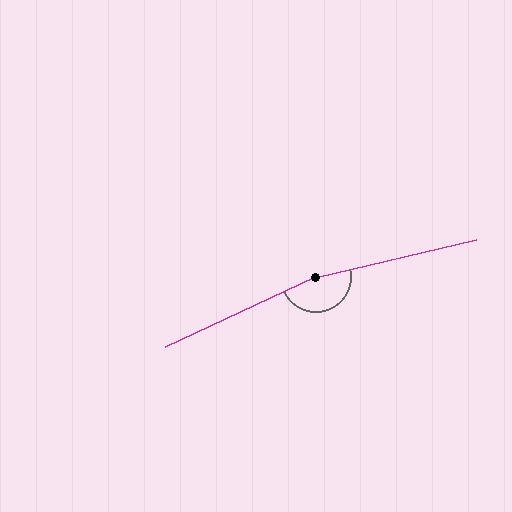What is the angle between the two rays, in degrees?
Approximately 168 degrees.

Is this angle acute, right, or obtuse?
It is obtuse.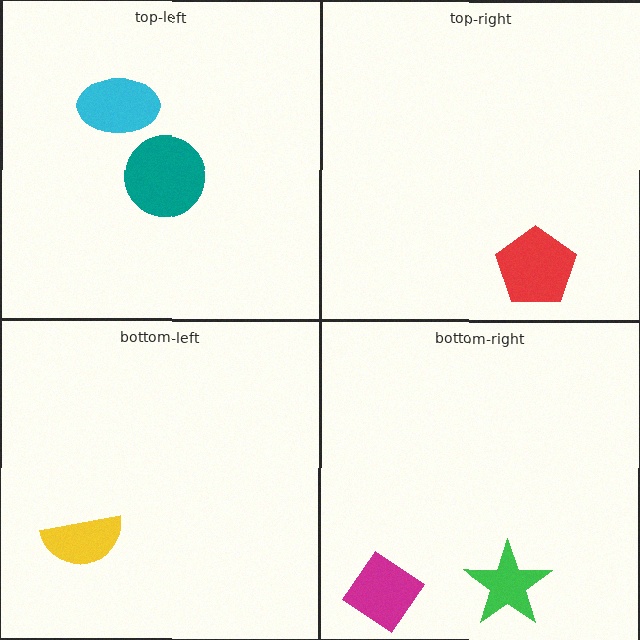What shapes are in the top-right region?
The red pentagon.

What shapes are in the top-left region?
The teal circle, the cyan ellipse.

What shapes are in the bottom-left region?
The yellow semicircle.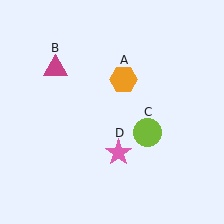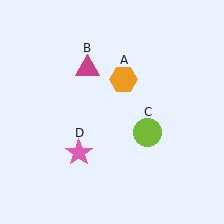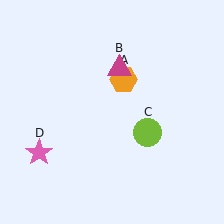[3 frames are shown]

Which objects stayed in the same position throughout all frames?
Orange hexagon (object A) and lime circle (object C) remained stationary.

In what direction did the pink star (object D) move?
The pink star (object D) moved left.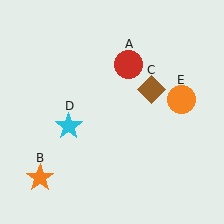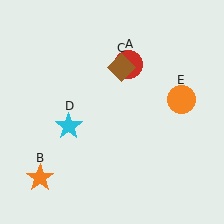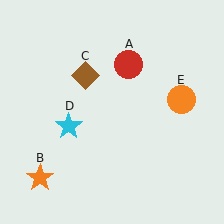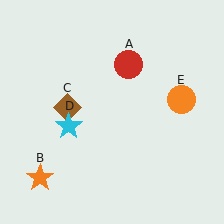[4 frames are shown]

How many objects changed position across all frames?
1 object changed position: brown diamond (object C).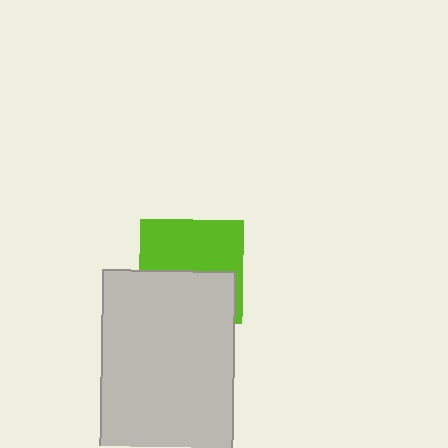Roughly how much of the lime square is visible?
About half of it is visible (roughly 53%).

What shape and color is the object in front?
The object in front is a light gray rectangle.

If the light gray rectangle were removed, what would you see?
You would see the complete lime square.